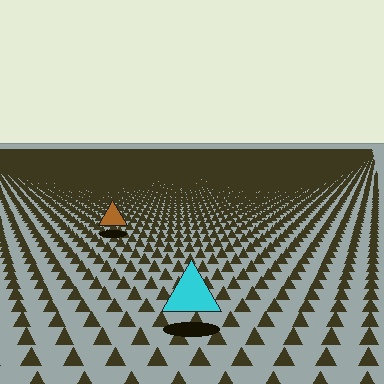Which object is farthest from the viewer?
The brown triangle is farthest from the viewer. It appears smaller and the ground texture around it is denser.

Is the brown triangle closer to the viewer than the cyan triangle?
No. The cyan triangle is closer — you can tell from the texture gradient: the ground texture is coarser near it.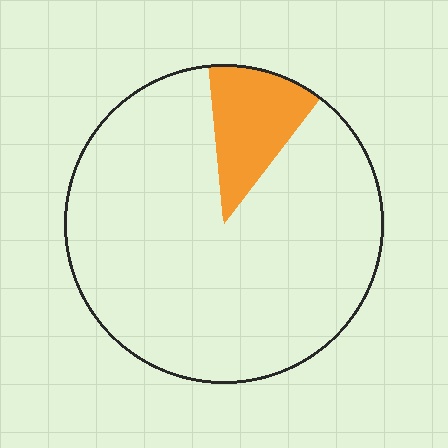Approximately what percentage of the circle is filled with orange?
Approximately 10%.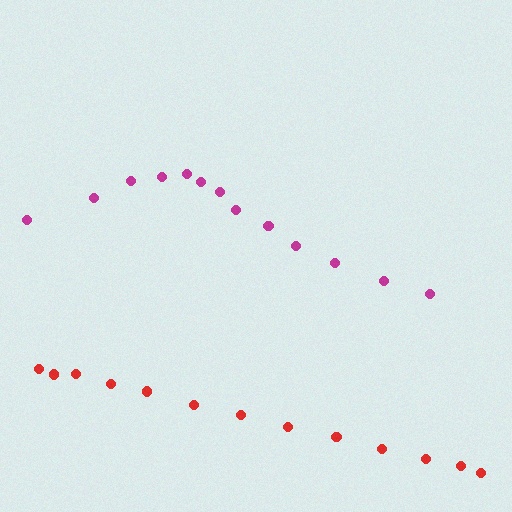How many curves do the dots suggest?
There are 2 distinct paths.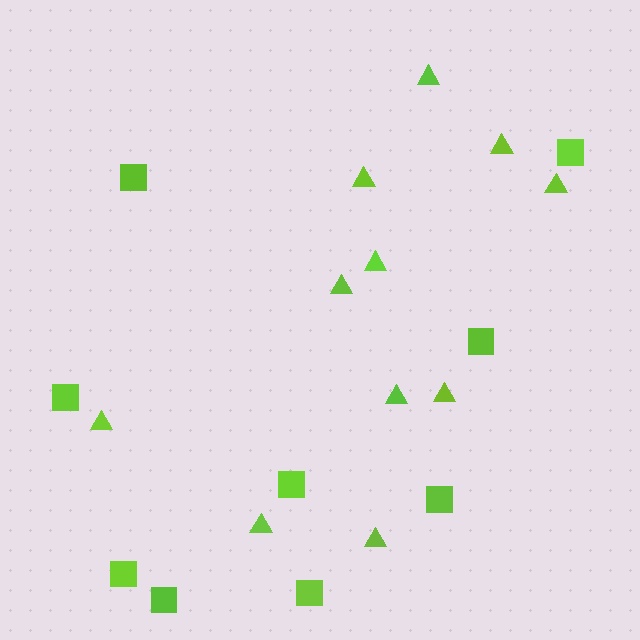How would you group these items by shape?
There are 2 groups: one group of squares (9) and one group of triangles (11).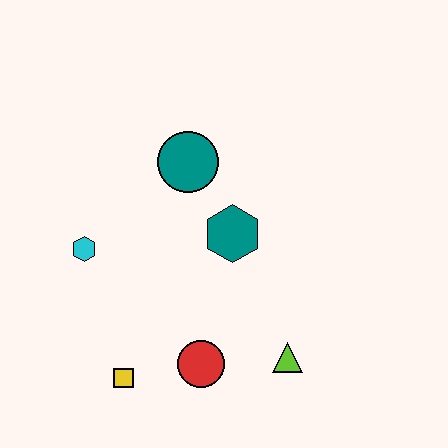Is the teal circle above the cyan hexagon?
Yes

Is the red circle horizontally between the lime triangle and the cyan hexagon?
Yes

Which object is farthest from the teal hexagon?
The yellow square is farthest from the teal hexagon.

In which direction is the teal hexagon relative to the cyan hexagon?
The teal hexagon is to the right of the cyan hexagon.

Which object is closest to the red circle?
The yellow square is closest to the red circle.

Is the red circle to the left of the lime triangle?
Yes